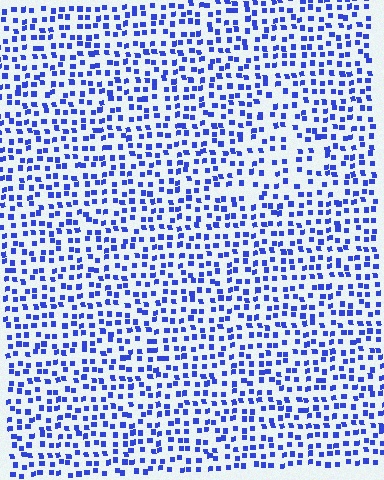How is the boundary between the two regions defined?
The boundary is defined by a change in element density (approximately 1.5x ratio). All elements are the same color, size, and shape.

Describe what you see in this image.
The image contains small blue elements arranged at two different densities. A triangle-shaped region is visible where the elements are less densely packed than the surrounding area.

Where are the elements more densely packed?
The elements are more densely packed outside the triangle boundary.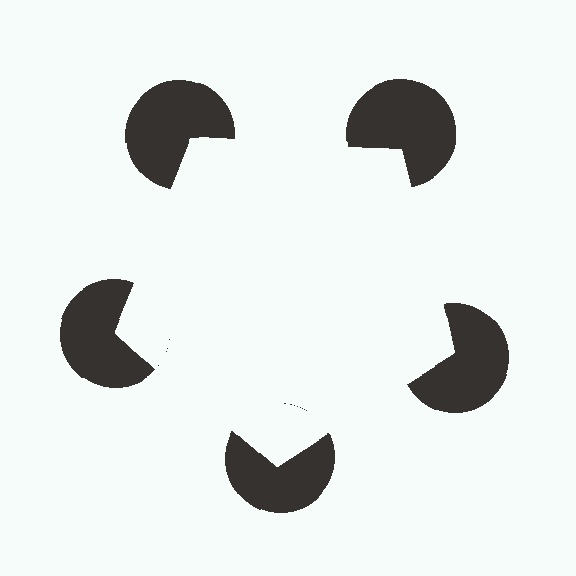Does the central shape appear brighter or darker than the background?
It typically appears slightly brighter than the background, even though no actual brightness change is drawn.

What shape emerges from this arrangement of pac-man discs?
An illusory pentagon — its edges are inferred from the aligned wedge cuts in the pac-man discs, not physically drawn.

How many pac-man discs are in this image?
There are 5 — one at each vertex of the illusory pentagon.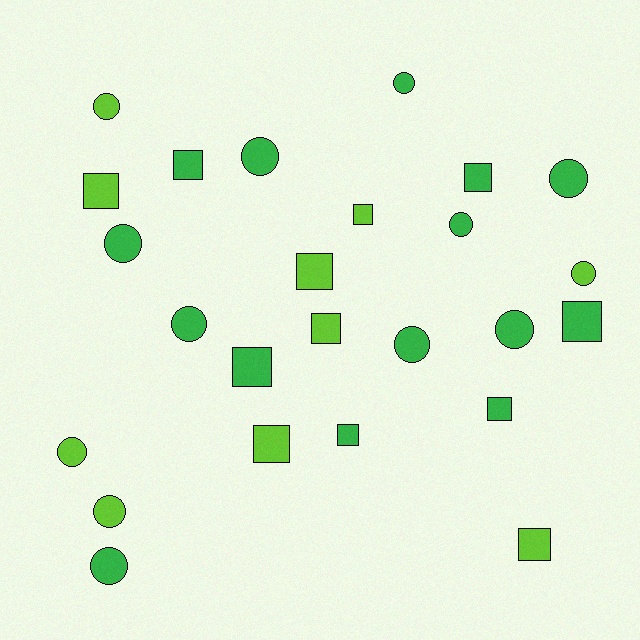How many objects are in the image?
There are 25 objects.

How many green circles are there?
There are 9 green circles.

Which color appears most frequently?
Green, with 15 objects.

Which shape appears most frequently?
Circle, with 13 objects.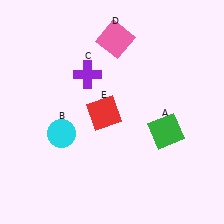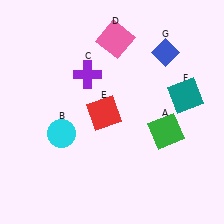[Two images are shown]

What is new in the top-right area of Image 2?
A blue diamond (G) was added in the top-right area of Image 2.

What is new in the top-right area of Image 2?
A teal square (F) was added in the top-right area of Image 2.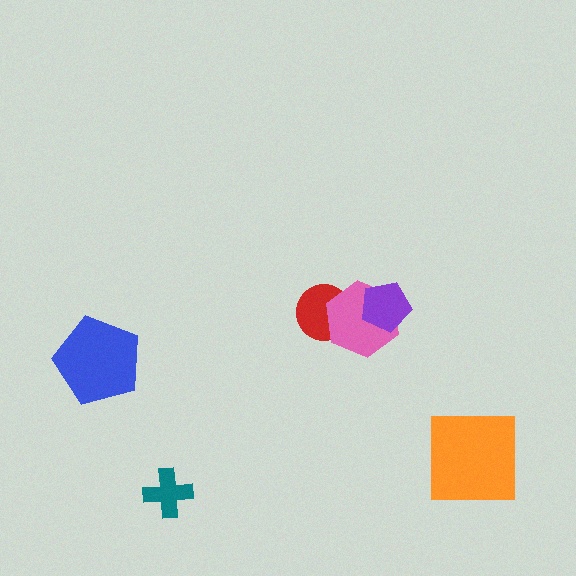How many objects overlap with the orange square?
0 objects overlap with the orange square.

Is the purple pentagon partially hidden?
No, no other shape covers it.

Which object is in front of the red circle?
The pink hexagon is in front of the red circle.